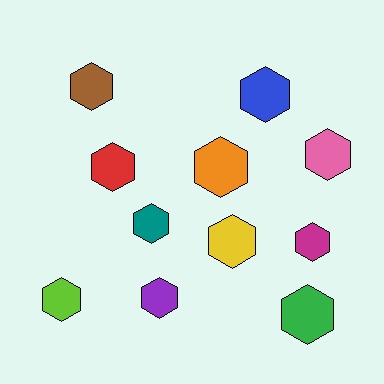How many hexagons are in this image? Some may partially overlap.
There are 11 hexagons.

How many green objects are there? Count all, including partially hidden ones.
There is 1 green object.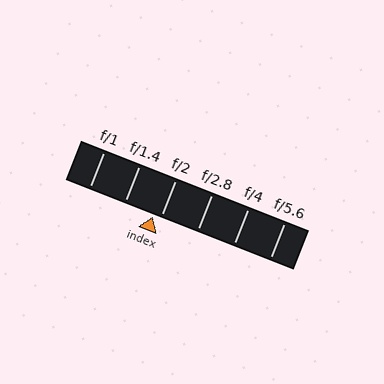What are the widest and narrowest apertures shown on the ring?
The widest aperture shown is f/1 and the narrowest is f/5.6.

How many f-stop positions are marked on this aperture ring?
There are 6 f-stop positions marked.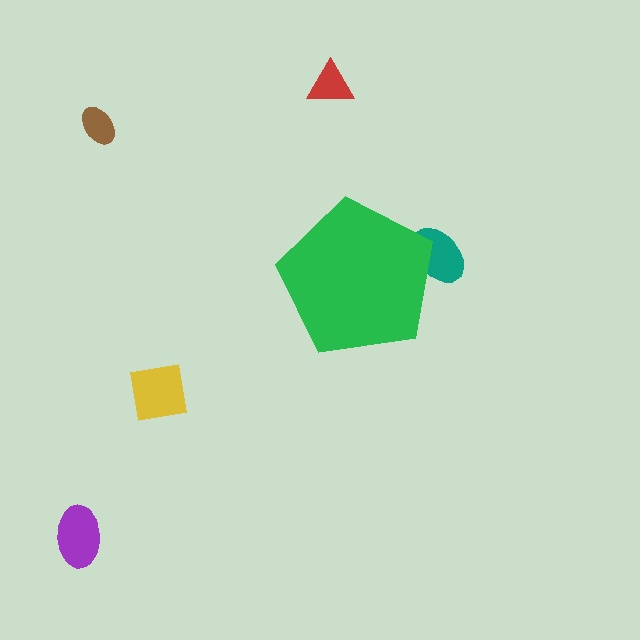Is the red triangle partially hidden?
No, the red triangle is fully visible.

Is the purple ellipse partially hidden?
No, the purple ellipse is fully visible.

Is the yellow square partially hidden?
No, the yellow square is fully visible.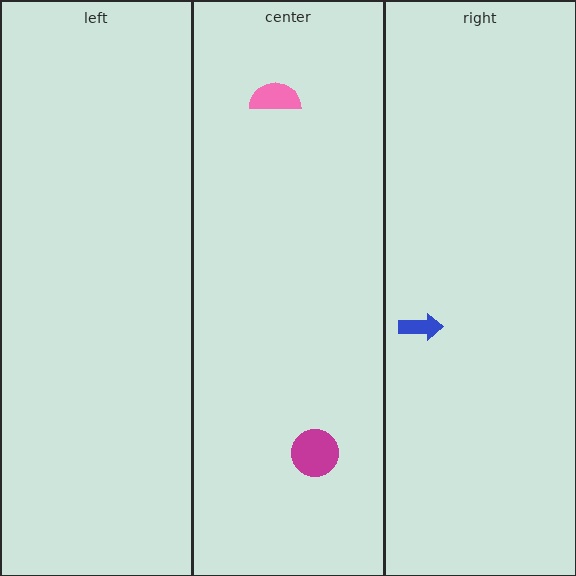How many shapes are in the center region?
2.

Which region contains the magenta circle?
The center region.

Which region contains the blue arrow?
The right region.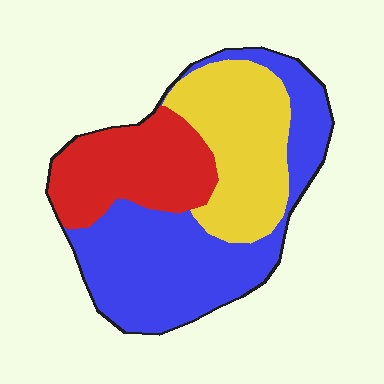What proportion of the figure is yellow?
Yellow covers about 30% of the figure.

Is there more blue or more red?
Blue.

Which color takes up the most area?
Blue, at roughly 45%.